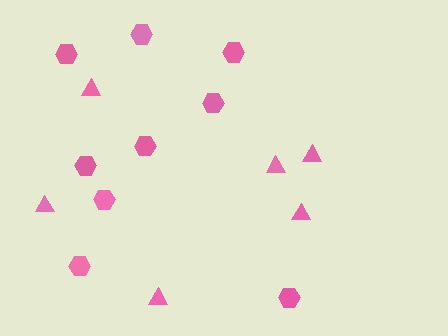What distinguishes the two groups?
There are 2 groups: one group of hexagons (9) and one group of triangles (6).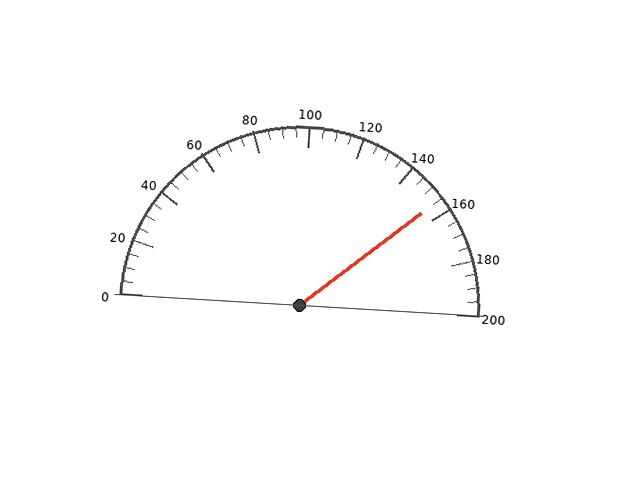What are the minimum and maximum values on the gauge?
The gauge ranges from 0 to 200.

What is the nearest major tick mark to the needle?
The nearest major tick mark is 160.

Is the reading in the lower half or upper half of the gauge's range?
The reading is in the upper half of the range (0 to 200).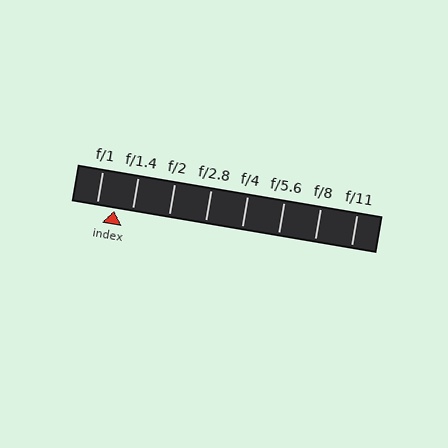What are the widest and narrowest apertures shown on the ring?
The widest aperture shown is f/1 and the narrowest is f/11.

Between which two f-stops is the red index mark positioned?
The index mark is between f/1 and f/1.4.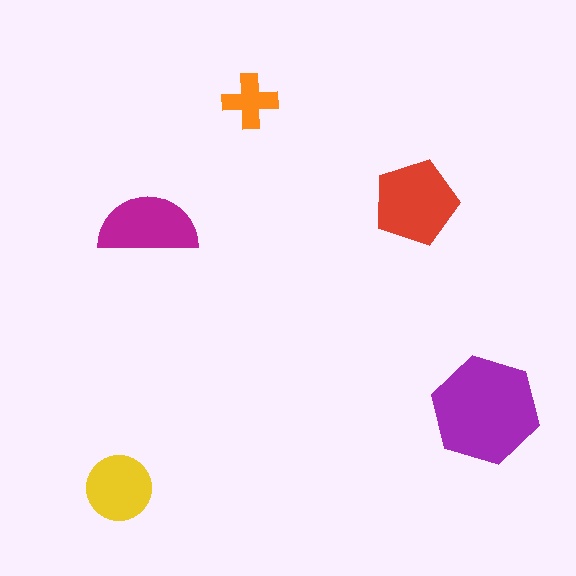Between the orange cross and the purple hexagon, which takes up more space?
The purple hexagon.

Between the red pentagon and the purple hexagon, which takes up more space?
The purple hexagon.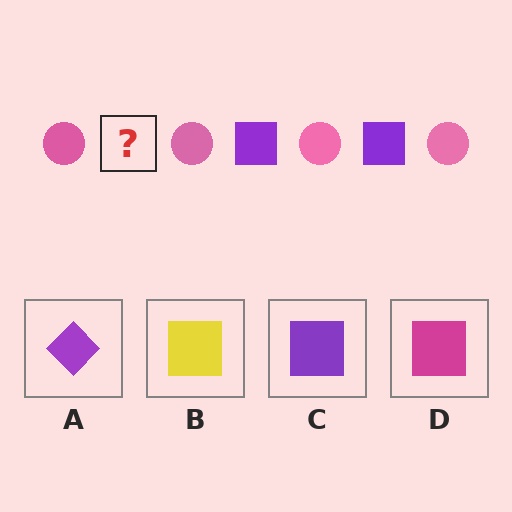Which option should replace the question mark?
Option C.